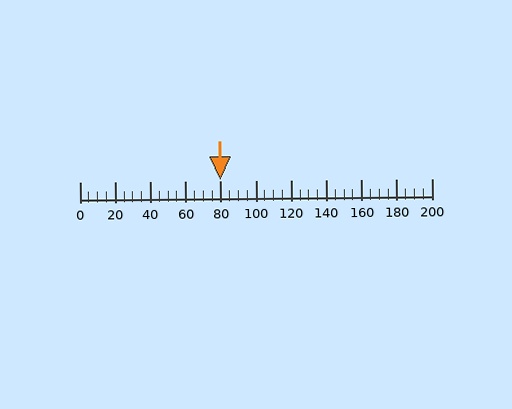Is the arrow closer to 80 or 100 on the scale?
The arrow is closer to 80.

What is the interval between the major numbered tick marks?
The major tick marks are spaced 20 units apart.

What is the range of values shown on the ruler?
The ruler shows values from 0 to 200.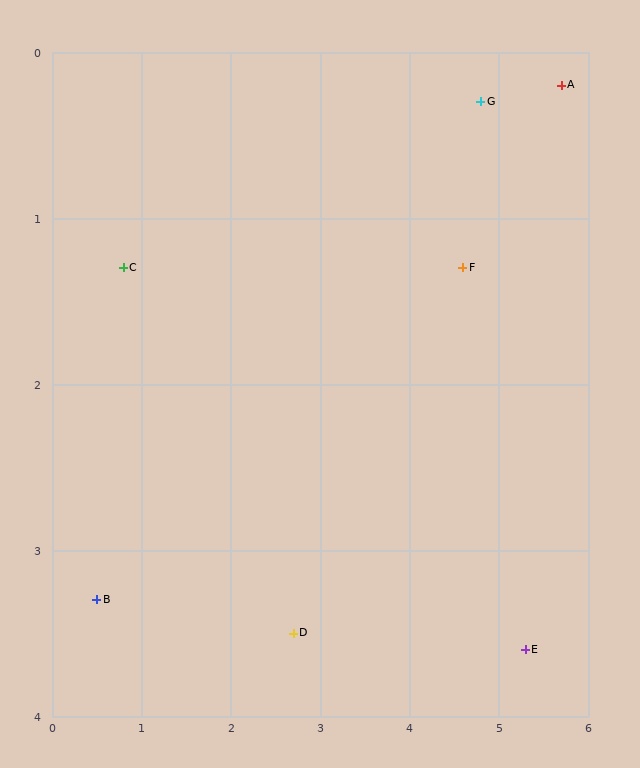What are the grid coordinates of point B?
Point B is at approximately (0.5, 3.3).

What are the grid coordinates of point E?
Point E is at approximately (5.3, 3.6).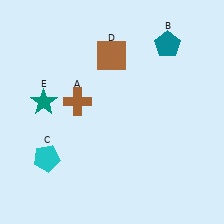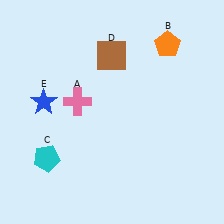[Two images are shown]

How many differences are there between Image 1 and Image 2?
There are 3 differences between the two images.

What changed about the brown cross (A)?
In Image 1, A is brown. In Image 2, it changed to pink.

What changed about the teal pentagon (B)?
In Image 1, B is teal. In Image 2, it changed to orange.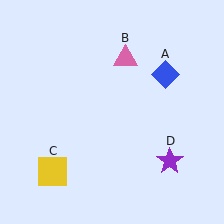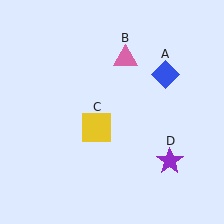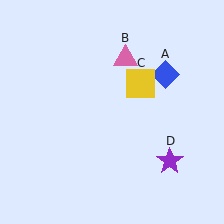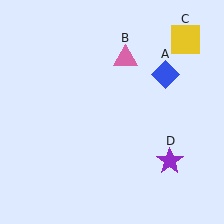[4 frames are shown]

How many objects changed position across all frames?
1 object changed position: yellow square (object C).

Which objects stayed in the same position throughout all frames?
Blue diamond (object A) and pink triangle (object B) and purple star (object D) remained stationary.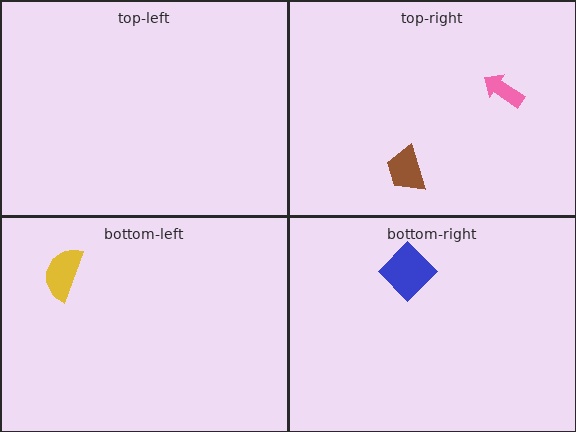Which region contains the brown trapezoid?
The top-right region.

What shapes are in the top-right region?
The pink arrow, the brown trapezoid.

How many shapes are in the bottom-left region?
1.